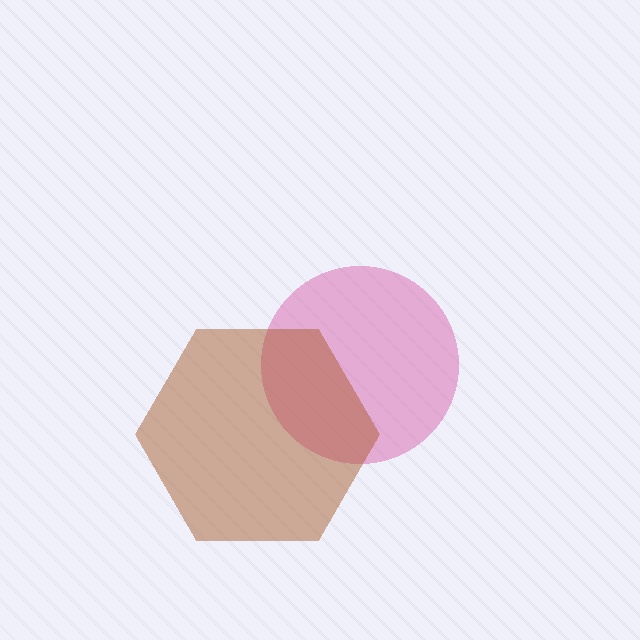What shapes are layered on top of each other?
The layered shapes are: a pink circle, a brown hexagon.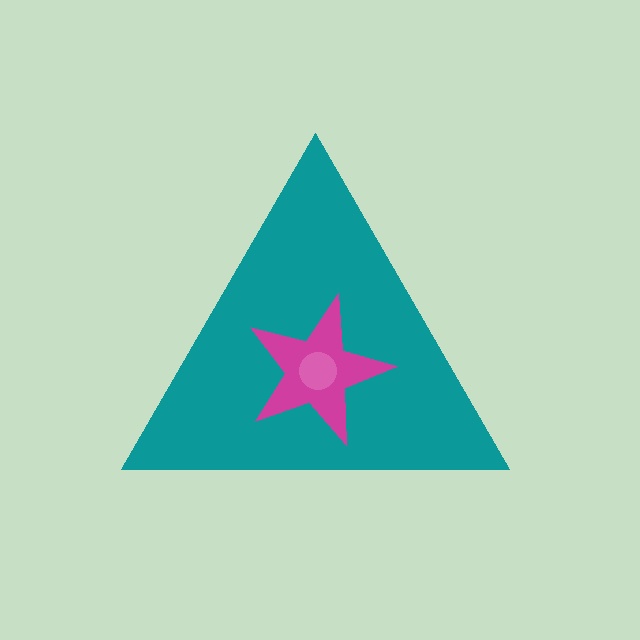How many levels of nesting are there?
3.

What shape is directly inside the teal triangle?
The magenta star.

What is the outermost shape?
The teal triangle.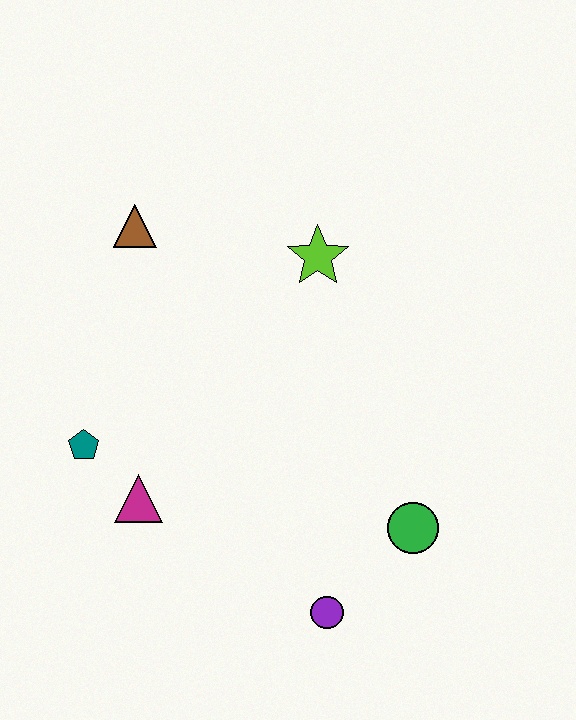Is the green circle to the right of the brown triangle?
Yes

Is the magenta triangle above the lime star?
No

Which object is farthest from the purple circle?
The brown triangle is farthest from the purple circle.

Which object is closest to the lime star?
The brown triangle is closest to the lime star.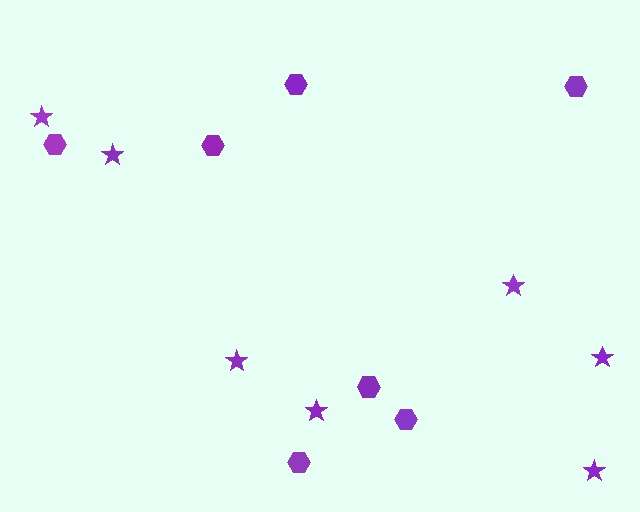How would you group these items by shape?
There are 2 groups: one group of stars (7) and one group of hexagons (7).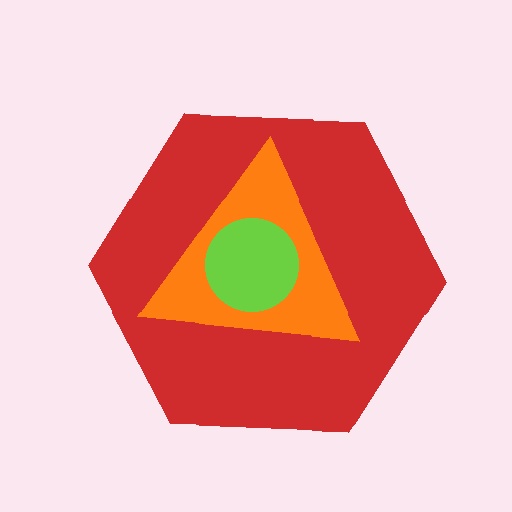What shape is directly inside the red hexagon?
The orange triangle.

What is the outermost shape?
The red hexagon.